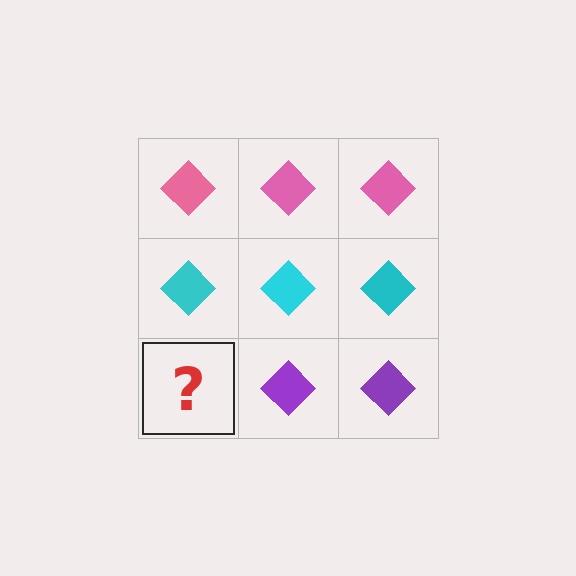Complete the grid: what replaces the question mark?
The question mark should be replaced with a purple diamond.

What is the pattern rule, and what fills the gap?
The rule is that each row has a consistent color. The gap should be filled with a purple diamond.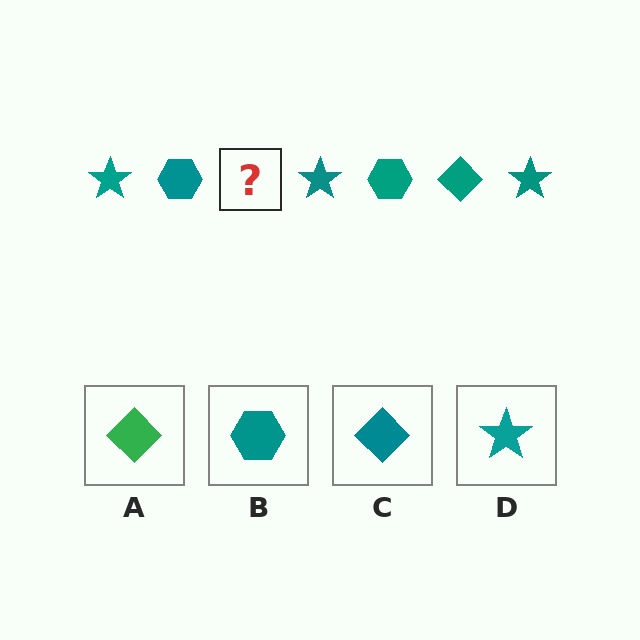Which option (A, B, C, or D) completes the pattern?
C.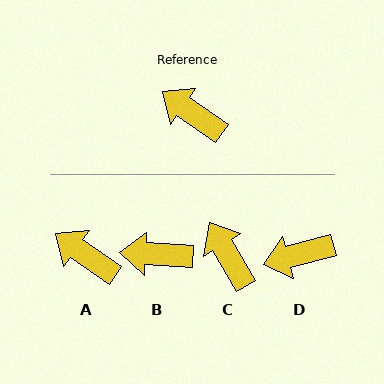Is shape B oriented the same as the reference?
No, it is off by about 32 degrees.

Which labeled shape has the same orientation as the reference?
A.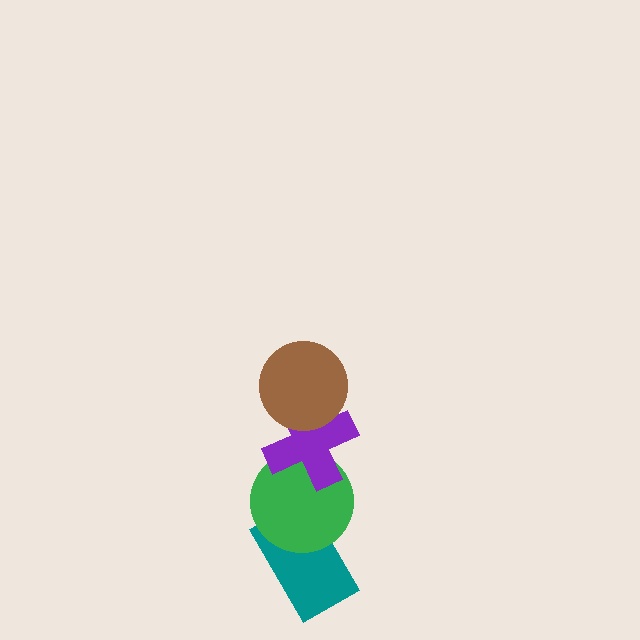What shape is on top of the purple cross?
The brown circle is on top of the purple cross.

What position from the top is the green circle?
The green circle is 3rd from the top.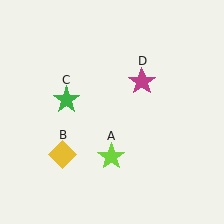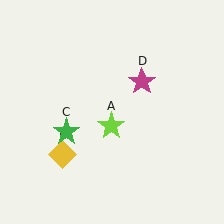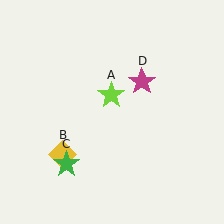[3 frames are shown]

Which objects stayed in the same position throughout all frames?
Yellow diamond (object B) and magenta star (object D) remained stationary.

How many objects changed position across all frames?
2 objects changed position: lime star (object A), green star (object C).